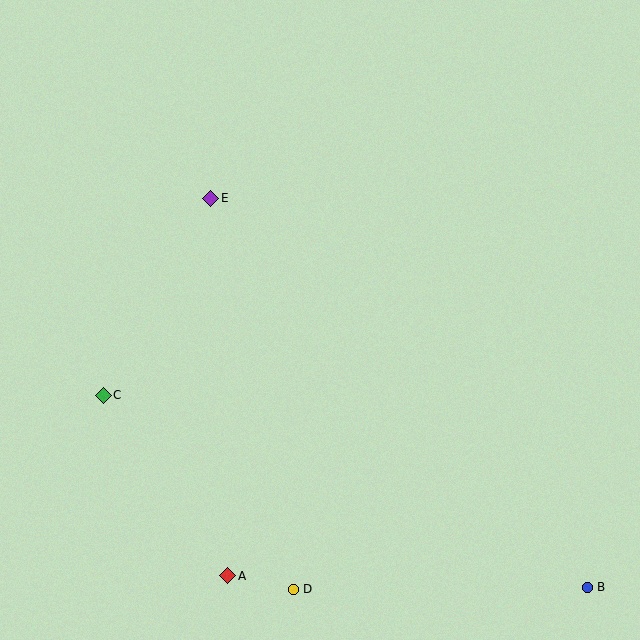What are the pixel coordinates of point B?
Point B is at (587, 587).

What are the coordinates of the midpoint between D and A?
The midpoint between D and A is at (261, 582).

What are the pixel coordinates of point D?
Point D is at (293, 589).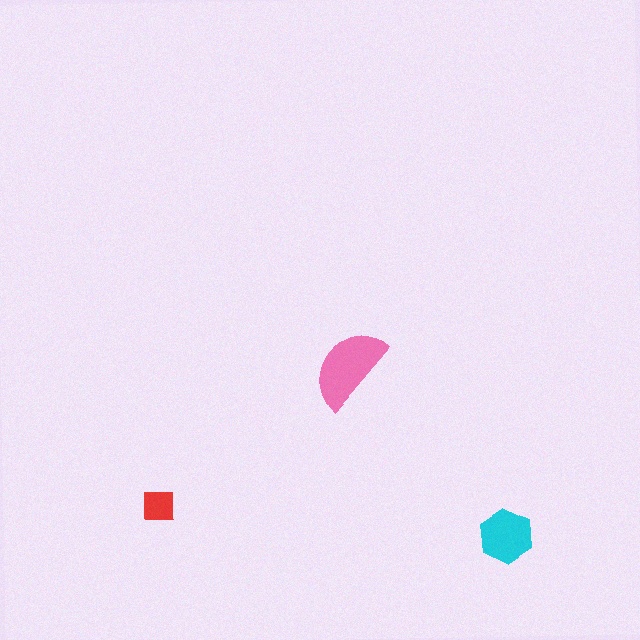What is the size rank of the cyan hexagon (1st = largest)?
2nd.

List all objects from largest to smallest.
The pink semicircle, the cyan hexagon, the red square.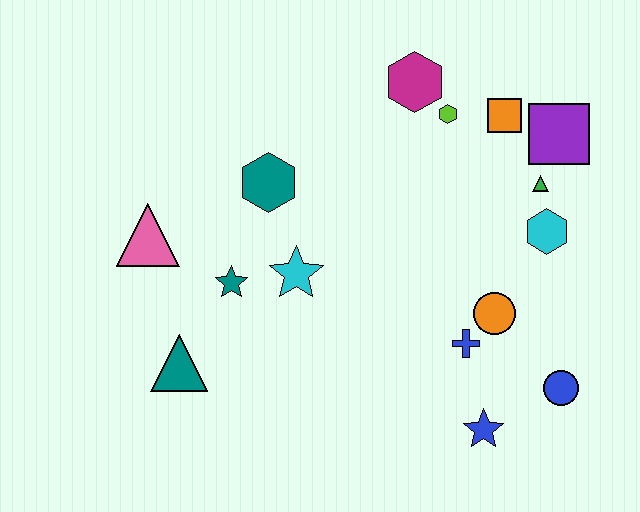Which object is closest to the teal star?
The cyan star is closest to the teal star.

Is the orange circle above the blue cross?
Yes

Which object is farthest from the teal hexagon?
The blue circle is farthest from the teal hexagon.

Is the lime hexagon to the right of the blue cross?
No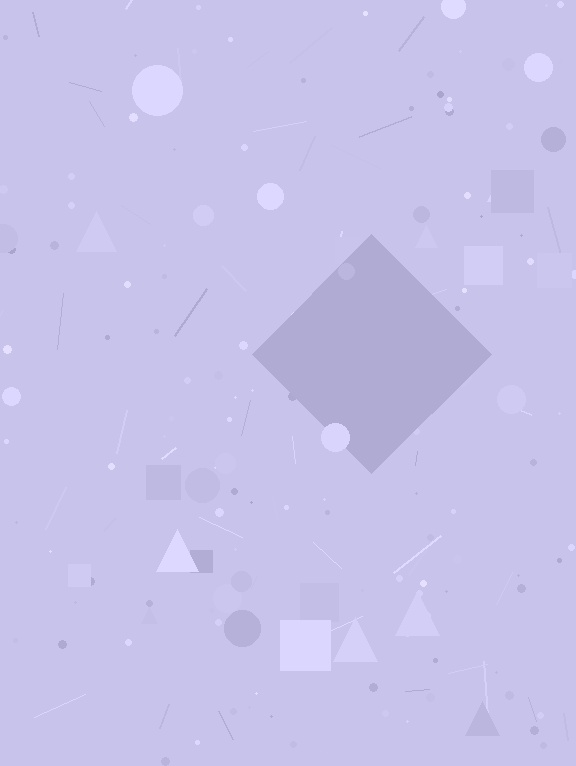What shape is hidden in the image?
A diamond is hidden in the image.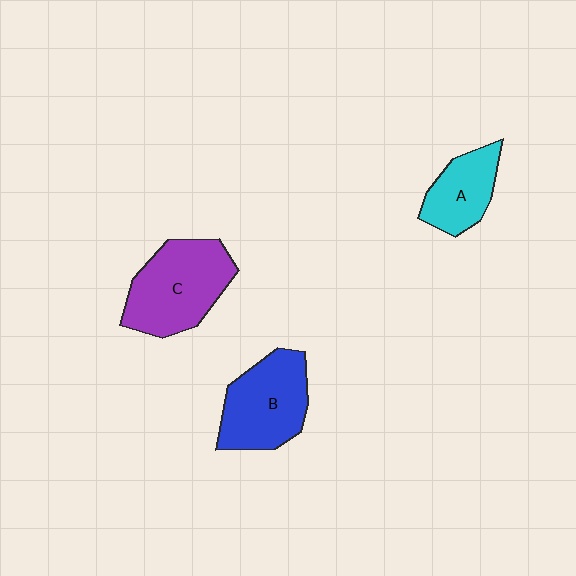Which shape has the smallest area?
Shape A (cyan).